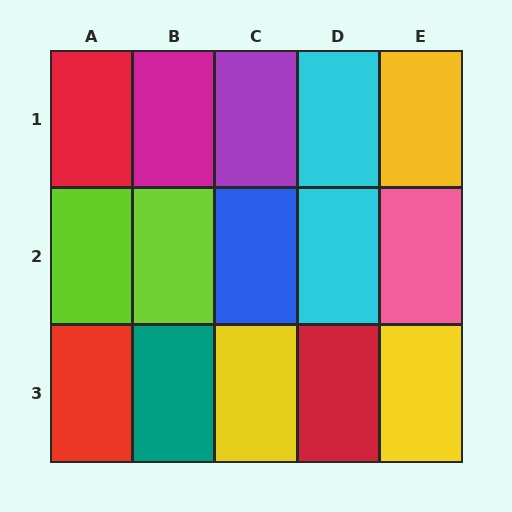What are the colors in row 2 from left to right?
Lime, lime, blue, cyan, pink.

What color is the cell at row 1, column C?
Purple.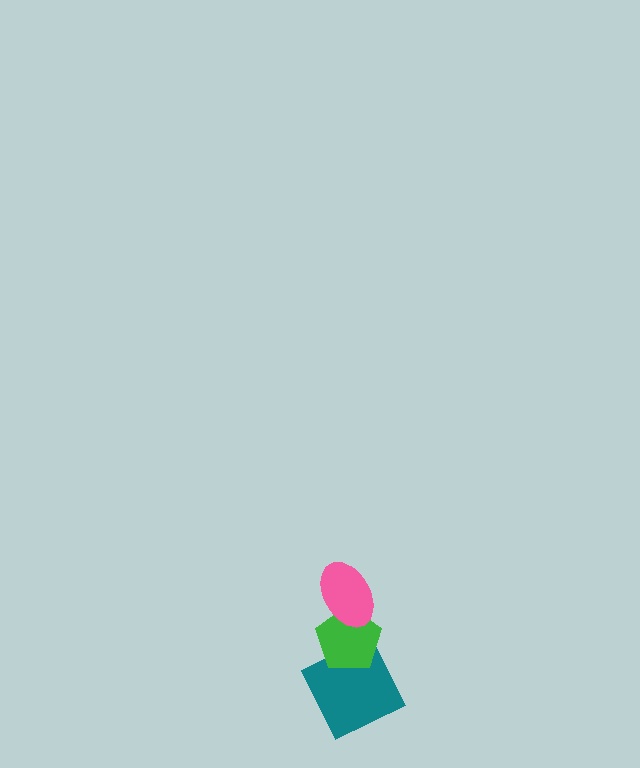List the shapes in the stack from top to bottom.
From top to bottom: the pink ellipse, the green pentagon, the teal square.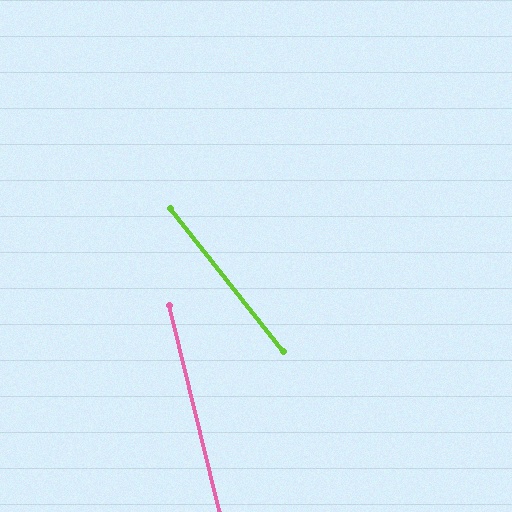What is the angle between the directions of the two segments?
Approximately 25 degrees.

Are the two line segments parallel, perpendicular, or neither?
Neither parallel nor perpendicular — they differ by about 25°.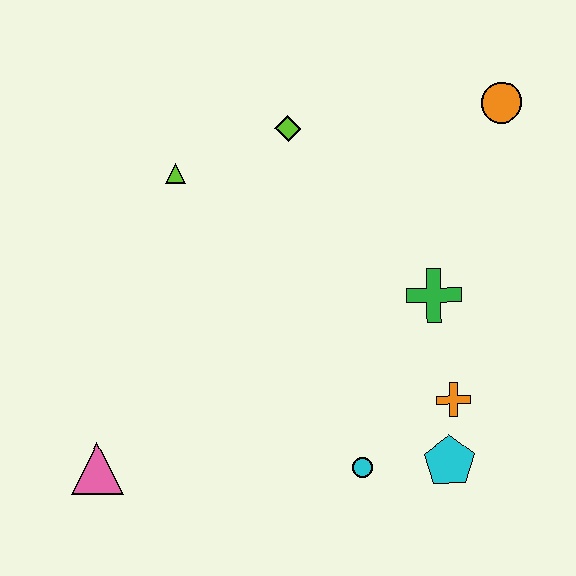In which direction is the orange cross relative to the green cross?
The orange cross is below the green cross.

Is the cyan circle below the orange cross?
Yes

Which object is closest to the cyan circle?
The cyan pentagon is closest to the cyan circle.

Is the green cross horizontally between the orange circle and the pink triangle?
Yes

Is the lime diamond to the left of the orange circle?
Yes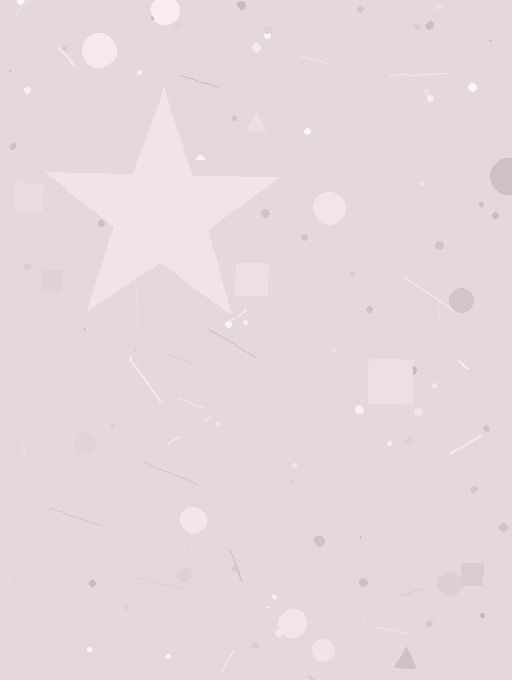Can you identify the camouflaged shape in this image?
The camouflaged shape is a star.